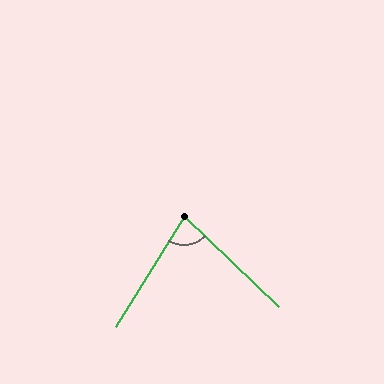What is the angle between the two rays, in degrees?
Approximately 78 degrees.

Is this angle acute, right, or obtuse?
It is acute.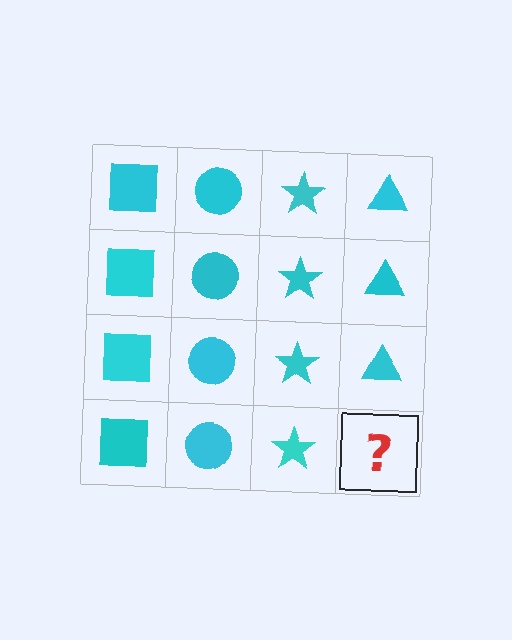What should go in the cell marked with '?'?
The missing cell should contain a cyan triangle.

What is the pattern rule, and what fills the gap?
The rule is that each column has a consistent shape. The gap should be filled with a cyan triangle.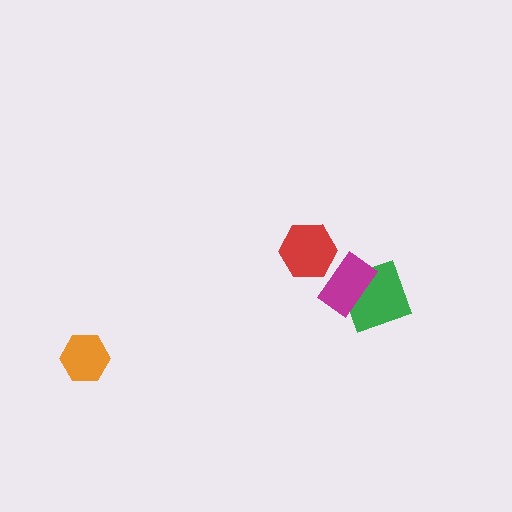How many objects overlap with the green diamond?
1 object overlaps with the green diamond.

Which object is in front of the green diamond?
The magenta rectangle is in front of the green diamond.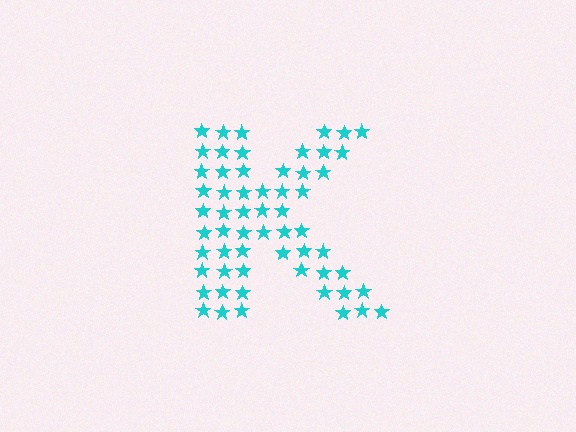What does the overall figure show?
The overall figure shows the letter K.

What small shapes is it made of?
It is made of small stars.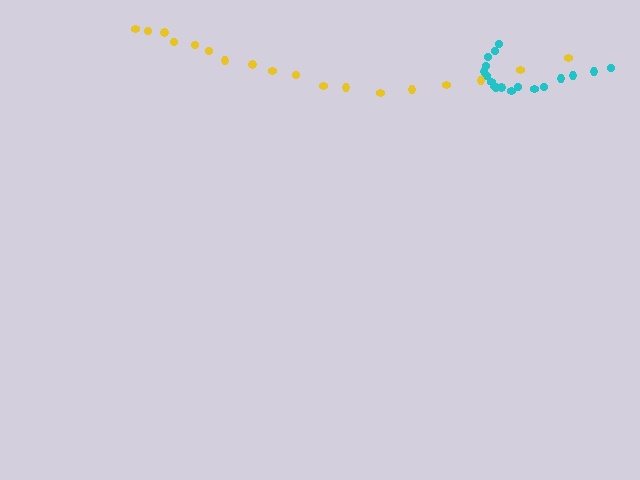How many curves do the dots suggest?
There are 2 distinct paths.